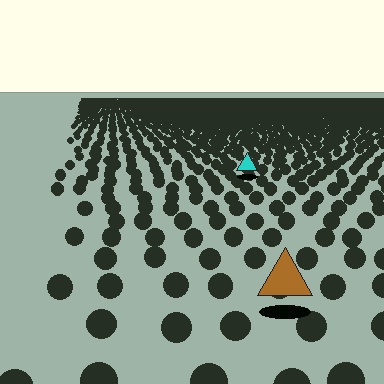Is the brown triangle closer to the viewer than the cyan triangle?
Yes. The brown triangle is closer — you can tell from the texture gradient: the ground texture is coarser near it.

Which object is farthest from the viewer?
The cyan triangle is farthest from the viewer. It appears smaller and the ground texture around it is denser.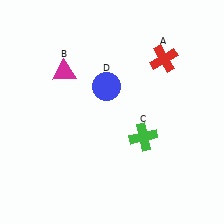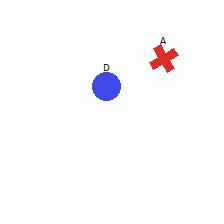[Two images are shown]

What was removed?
The magenta triangle (B), the green cross (C) were removed in Image 2.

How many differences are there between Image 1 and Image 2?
There are 2 differences between the two images.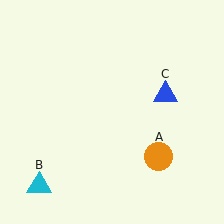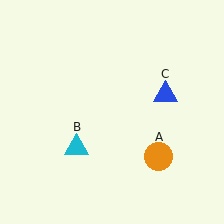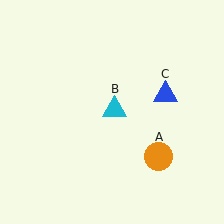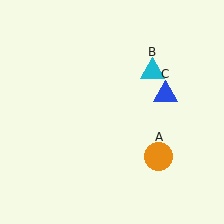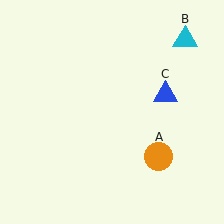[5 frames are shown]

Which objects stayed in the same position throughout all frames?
Orange circle (object A) and blue triangle (object C) remained stationary.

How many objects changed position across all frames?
1 object changed position: cyan triangle (object B).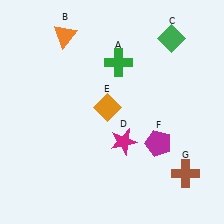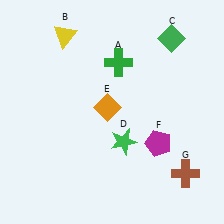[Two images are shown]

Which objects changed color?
B changed from orange to yellow. D changed from magenta to green.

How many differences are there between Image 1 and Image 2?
There are 2 differences between the two images.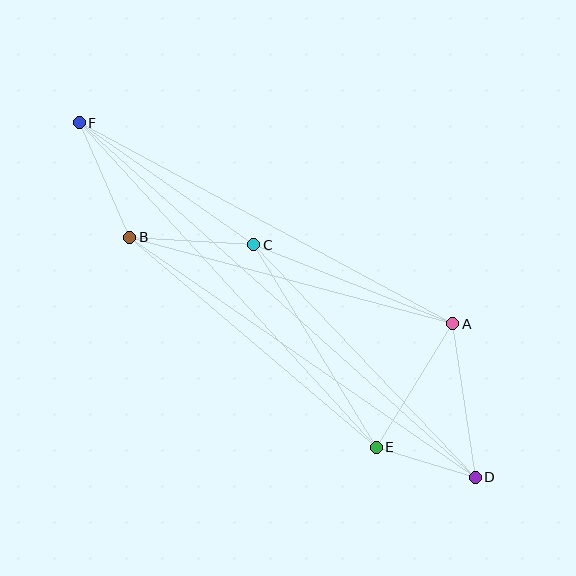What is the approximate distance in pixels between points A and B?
The distance between A and B is approximately 335 pixels.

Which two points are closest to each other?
Points D and E are closest to each other.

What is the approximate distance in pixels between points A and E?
The distance between A and E is approximately 145 pixels.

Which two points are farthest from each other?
Points D and F are farthest from each other.